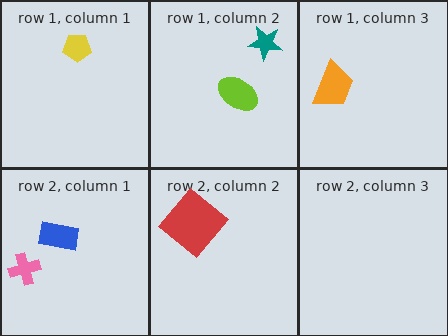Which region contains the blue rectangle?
The row 2, column 1 region.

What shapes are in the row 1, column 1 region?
The yellow pentagon.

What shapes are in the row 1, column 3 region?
The orange trapezoid.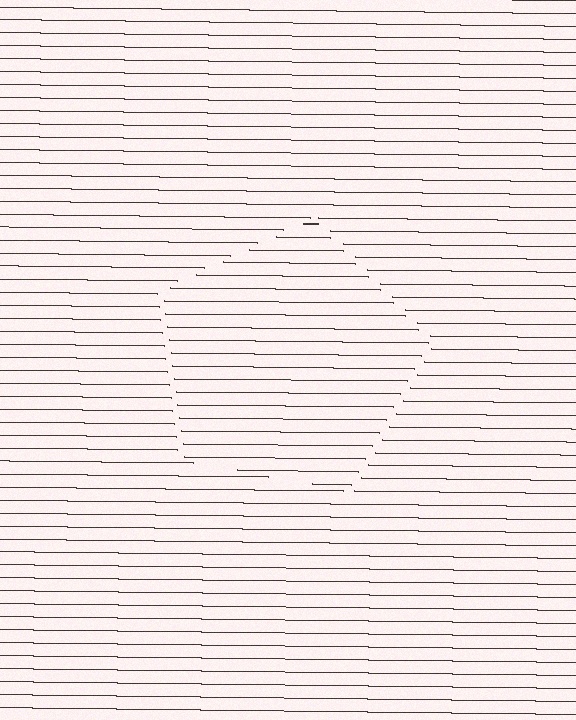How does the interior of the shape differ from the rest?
The interior of the shape contains the same grating, shifted by half a period — the contour is defined by the phase discontinuity where line-ends from the inner and outer gratings abut.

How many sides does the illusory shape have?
5 sides — the line-ends trace a pentagon.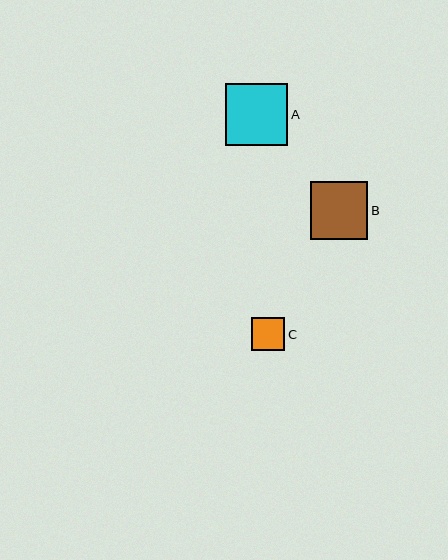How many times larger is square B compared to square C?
Square B is approximately 1.8 times the size of square C.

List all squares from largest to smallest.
From largest to smallest: A, B, C.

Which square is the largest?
Square A is the largest with a size of approximately 62 pixels.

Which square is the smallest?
Square C is the smallest with a size of approximately 33 pixels.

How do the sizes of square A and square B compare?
Square A and square B are approximately the same size.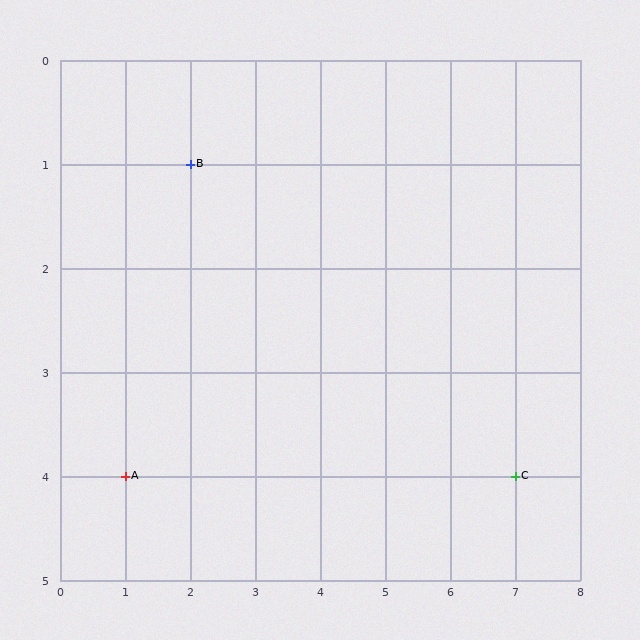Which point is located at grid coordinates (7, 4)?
Point C is at (7, 4).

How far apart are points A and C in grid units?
Points A and C are 6 columns apart.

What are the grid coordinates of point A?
Point A is at grid coordinates (1, 4).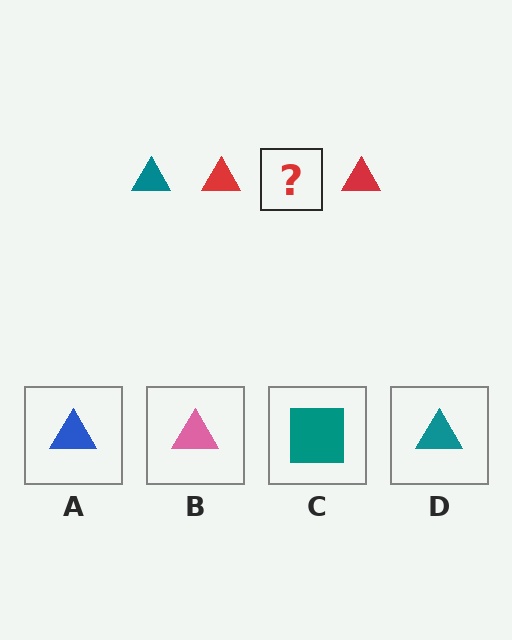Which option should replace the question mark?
Option D.